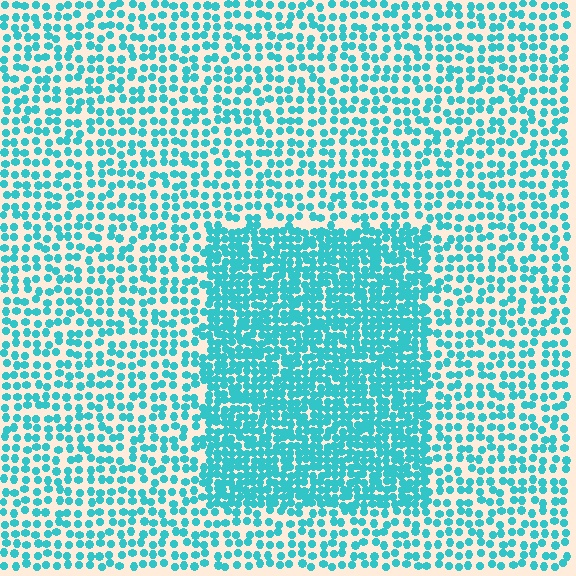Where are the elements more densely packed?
The elements are more densely packed inside the rectangle boundary.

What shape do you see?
I see a rectangle.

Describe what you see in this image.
The image contains small cyan elements arranged at two different densities. A rectangle-shaped region is visible where the elements are more densely packed than the surrounding area.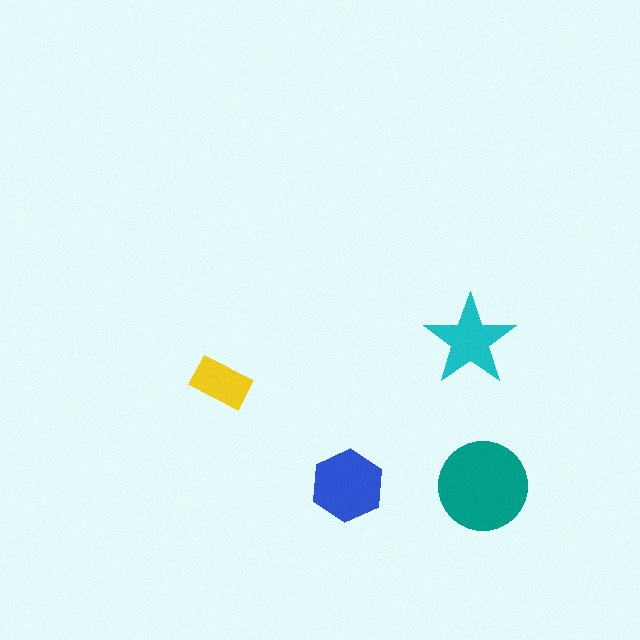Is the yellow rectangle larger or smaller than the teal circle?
Smaller.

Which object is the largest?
The teal circle.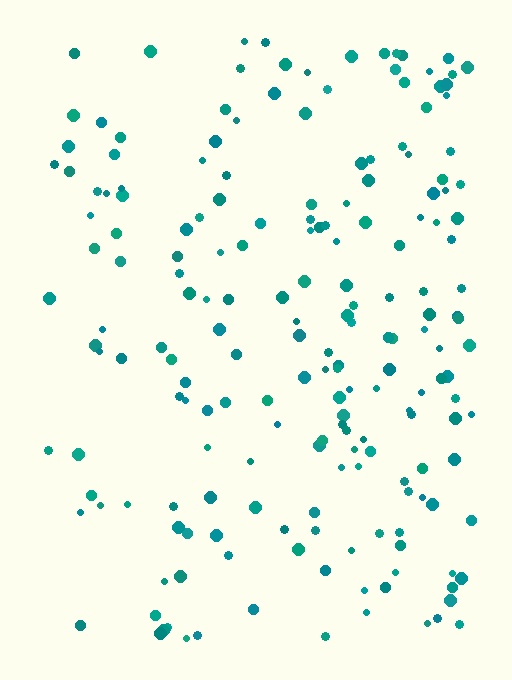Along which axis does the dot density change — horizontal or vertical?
Horizontal.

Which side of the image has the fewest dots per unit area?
The left.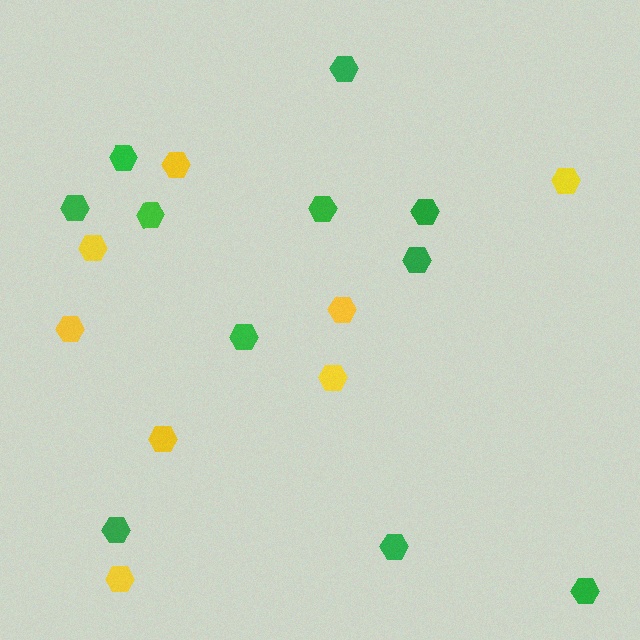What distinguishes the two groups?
There are 2 groups: one group of yellow hexagons (8) and one group of green hexagons (11).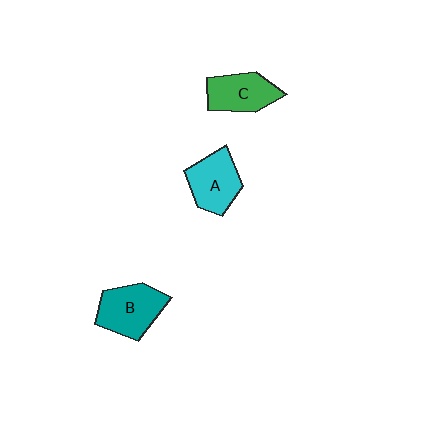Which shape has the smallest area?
Shape C (green).